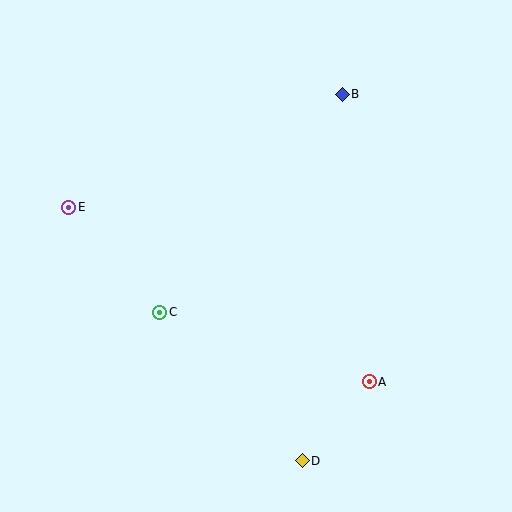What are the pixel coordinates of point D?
Point D is at (302, 461).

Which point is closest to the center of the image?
Point C at (160, 312) is closest to the center.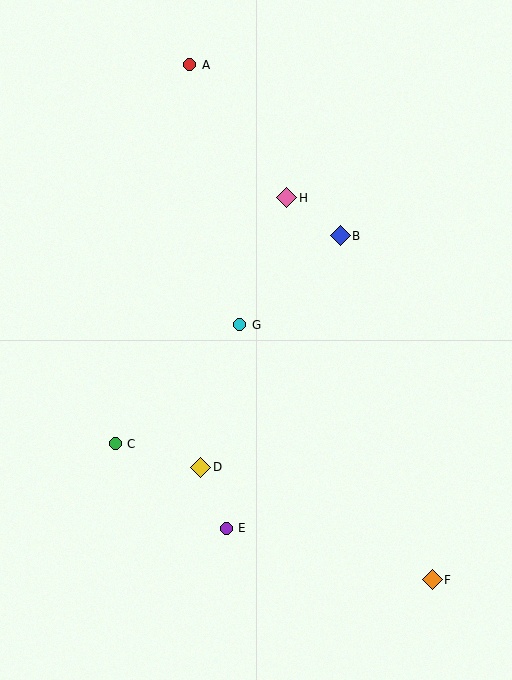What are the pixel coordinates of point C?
Point C is at (115, 444).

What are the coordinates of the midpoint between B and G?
The midpoint between B and G is at (290, 280).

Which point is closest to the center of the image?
Point G at (240, 325) is closest to the center.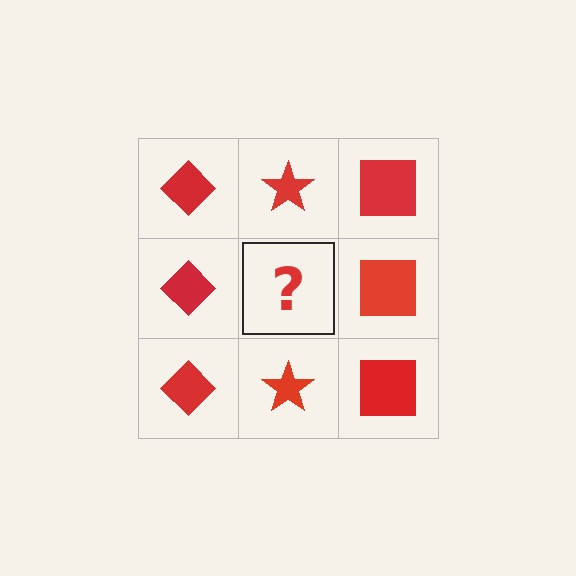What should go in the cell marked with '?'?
The missing cell should contain a red star.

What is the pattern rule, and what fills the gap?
The rule is that each column has a consistent shape. The gap should be filled with a red star.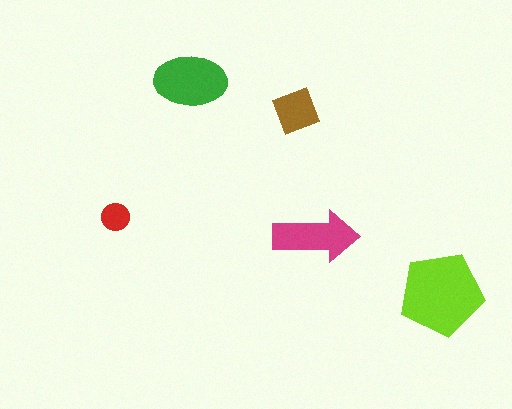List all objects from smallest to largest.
The red circle, the brown square, the magenta arrow, the green ellipse, the lime pentagon.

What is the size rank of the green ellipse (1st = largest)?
2nd.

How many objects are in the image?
There are 5 objects in the image.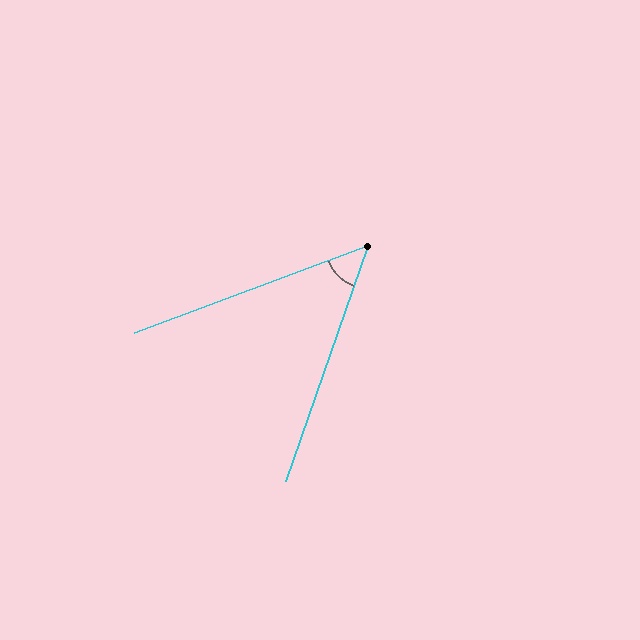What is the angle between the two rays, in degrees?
Approximately 50 degrees.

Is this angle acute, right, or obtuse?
It is acute.